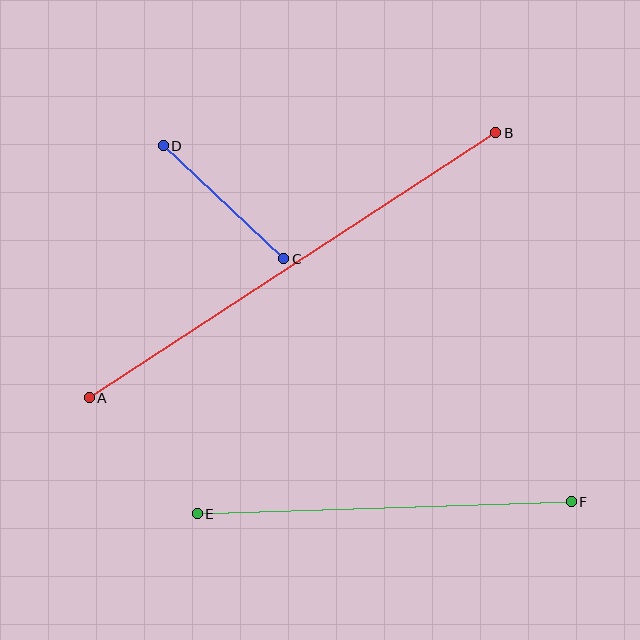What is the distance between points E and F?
The distance is approximately 374 pixels.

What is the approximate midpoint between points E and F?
The midpoint is at approximately (384, 508) pixels.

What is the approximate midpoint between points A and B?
The midpoint is at approximately (292, 265) pixels.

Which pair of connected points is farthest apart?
Points A and B are farthest apart.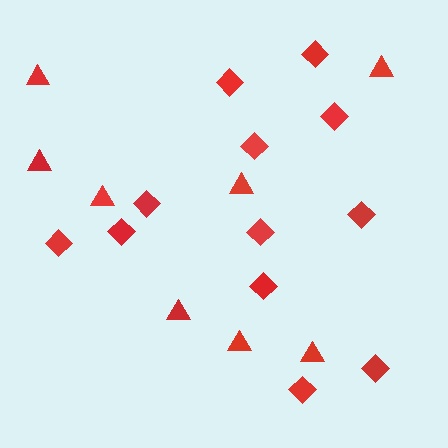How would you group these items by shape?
There are 2 groups: one group of triangles (8) and one group of diamonds (12).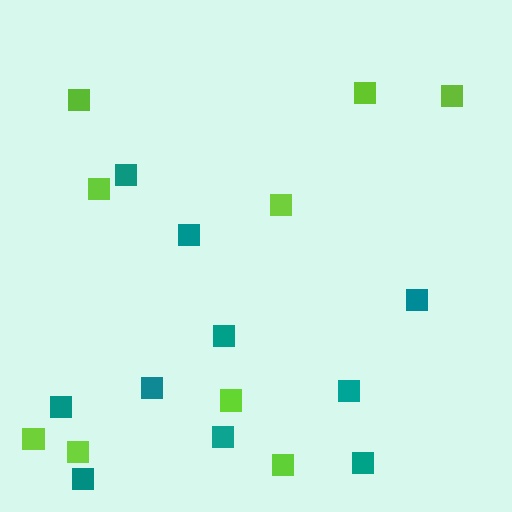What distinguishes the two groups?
There are 2 groups: one group of teal squares (10) and one group of lime squares (9).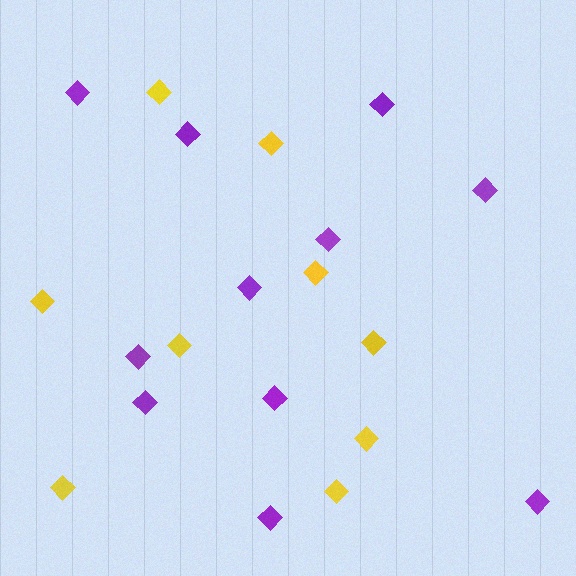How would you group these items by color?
There are 2 groups: one group of purple diamonds (11) and one group of yellow diamonds (9).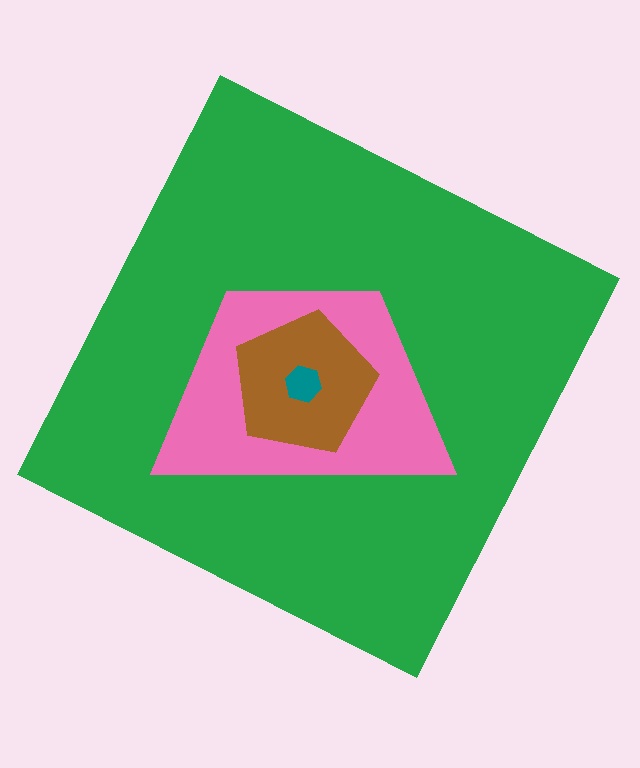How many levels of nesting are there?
4.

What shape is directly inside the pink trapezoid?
The brown pentagon.